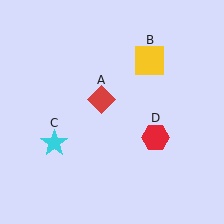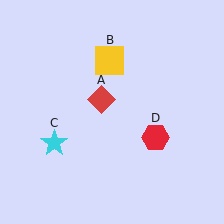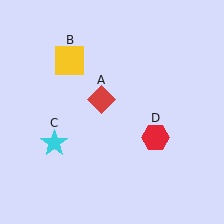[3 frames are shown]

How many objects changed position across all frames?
1 object changed position: yellow square (object B).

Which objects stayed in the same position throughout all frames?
Red diamond (object A) and cyan star (object C) and red hexagon (object D) remained stationary.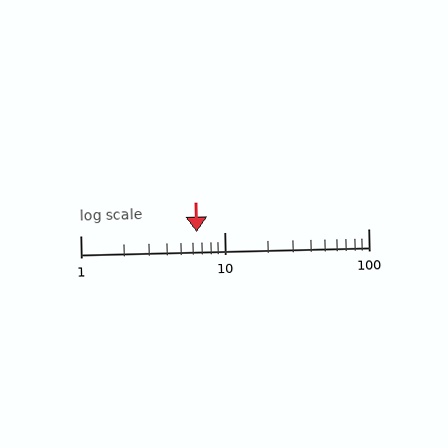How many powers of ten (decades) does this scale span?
The scale spans 2 decades, from 1 to 100.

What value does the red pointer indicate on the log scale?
The pointer indicates approximately 6.4.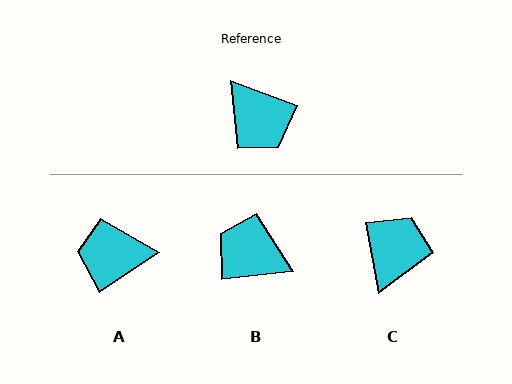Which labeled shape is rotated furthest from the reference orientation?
B, about 153 degrees away.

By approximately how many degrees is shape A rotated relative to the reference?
Approximately 126 degrees clockwise.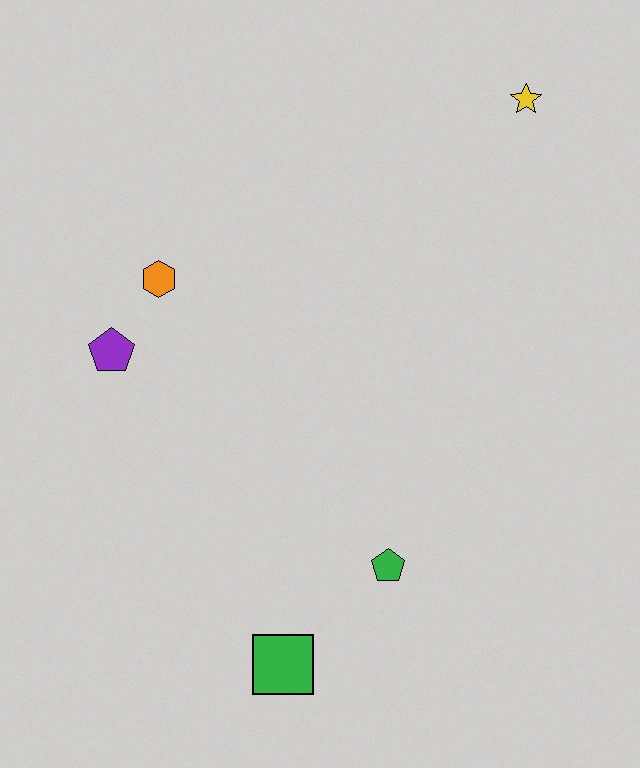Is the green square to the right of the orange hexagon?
Yes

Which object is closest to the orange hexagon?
The purple pentagon is closest to the orange hexagon.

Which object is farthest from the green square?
The yellow star is farthest from the green square.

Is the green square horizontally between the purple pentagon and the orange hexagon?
No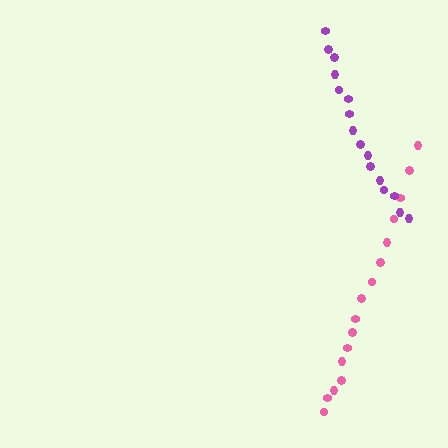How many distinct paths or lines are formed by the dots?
There are 2 distinct paths.